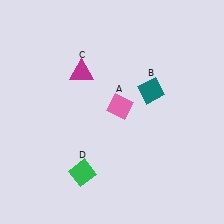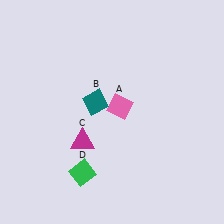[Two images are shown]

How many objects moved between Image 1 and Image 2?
2 objects moved between the two images.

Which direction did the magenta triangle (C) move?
The magenta triangle (C) moved down.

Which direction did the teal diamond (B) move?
The teal diamond (B) moved left.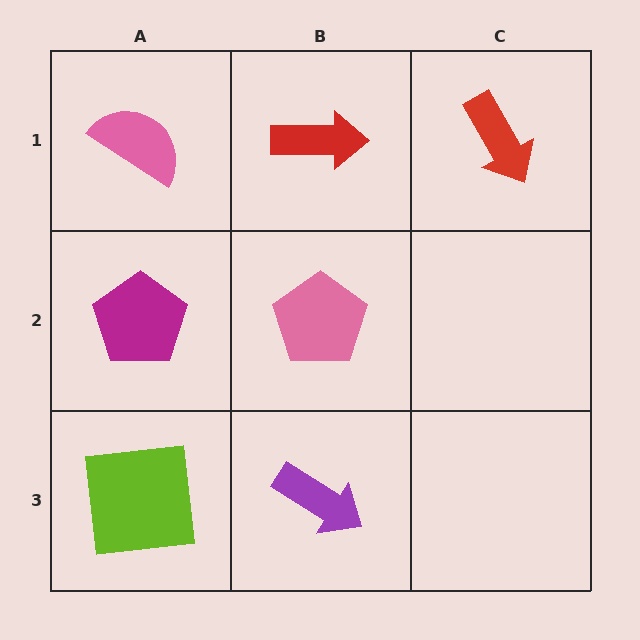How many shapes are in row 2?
2 shapes.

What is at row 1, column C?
A red arrow.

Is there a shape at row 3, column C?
No, that cell is empty.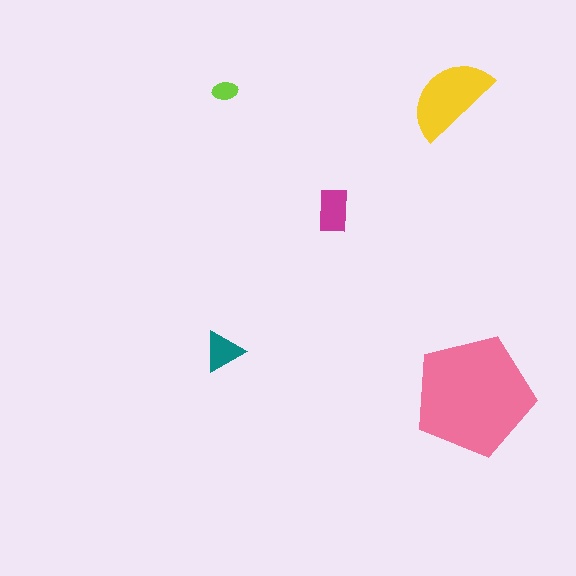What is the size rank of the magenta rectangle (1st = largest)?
3rd.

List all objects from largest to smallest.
The pink pentagon, the yellow semicircle, the magenta rectangle, the teal triangle, the lime ellipse.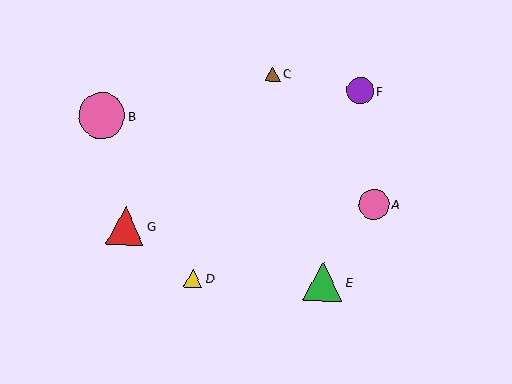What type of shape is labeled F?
Shape F is a purple circle.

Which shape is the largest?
The pink circle (labeled B) is the largest.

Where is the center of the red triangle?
The center of the red triangle is at (125, 226).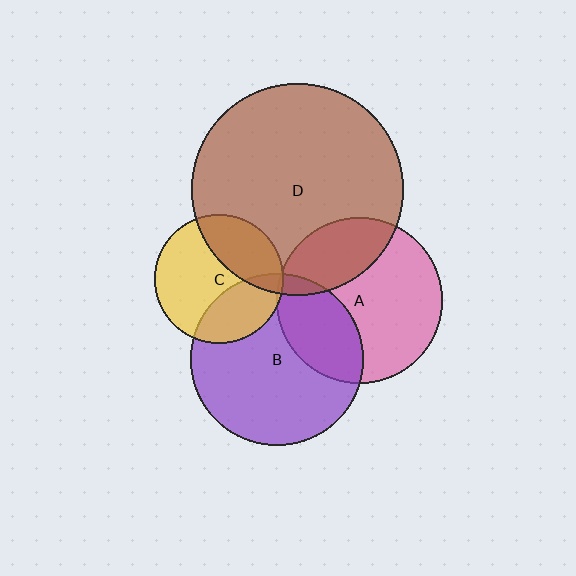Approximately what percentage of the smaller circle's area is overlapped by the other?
Approximately 30%.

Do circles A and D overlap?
Yes.